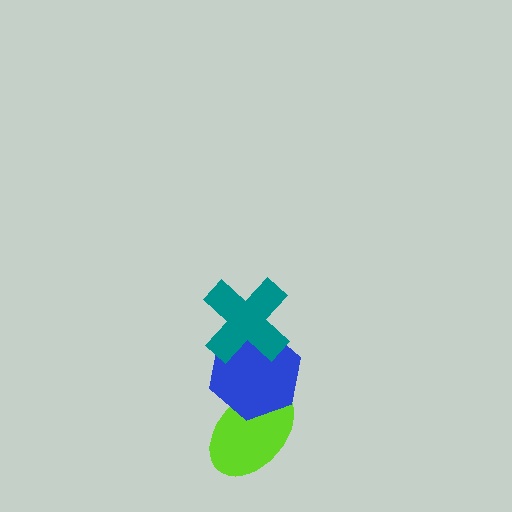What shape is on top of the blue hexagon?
The teal cross is on top of the blue hexagon.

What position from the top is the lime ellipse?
The lime ellipse is 3rd from the top.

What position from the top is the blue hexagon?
The blue hexagon is 2nd from the top.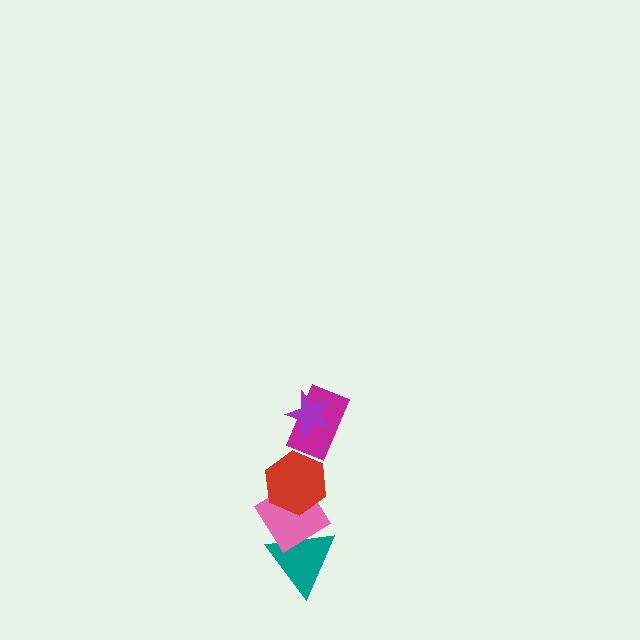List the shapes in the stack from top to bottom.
From top to bottom: the purple star, the magenta rectangle, the red hexagon, the pink diamond, the teal triangle.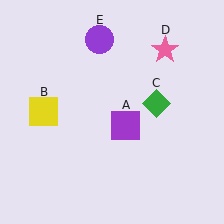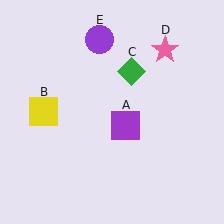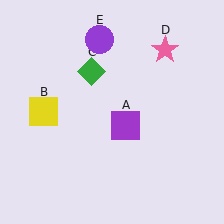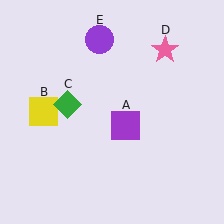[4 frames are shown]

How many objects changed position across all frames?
1 object changed position: green diamond (object C).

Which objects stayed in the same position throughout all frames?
Purple square (object A) and yellow square (object B) and pink star (object D) and purple circle (object E) remained stationary.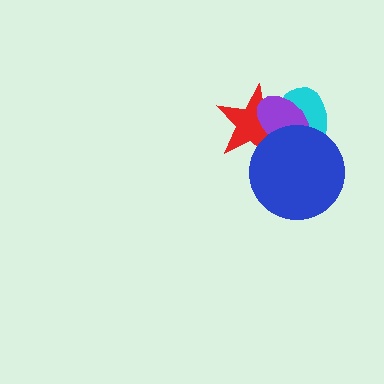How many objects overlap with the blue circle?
3 objects overlap with the blue circle.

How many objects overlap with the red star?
3 objects overlap with the red star.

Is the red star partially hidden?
Yes, it is partially covered by another shape.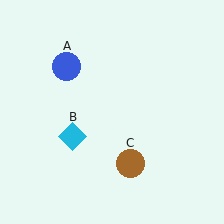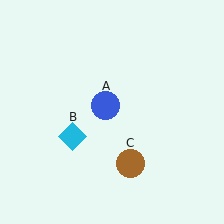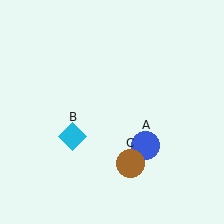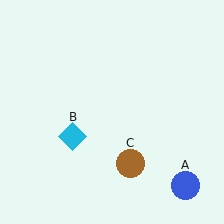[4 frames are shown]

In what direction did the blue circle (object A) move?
The blue circle (object A) moved down and to the right.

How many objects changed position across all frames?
1 object changed position: blue circle (object A).